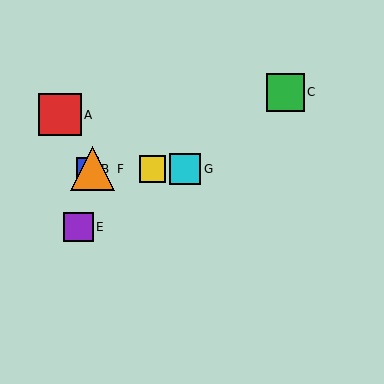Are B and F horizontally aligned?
Yes, both are at y≈169.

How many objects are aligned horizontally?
4 objects (B, D, F, G) are aligned horizontally.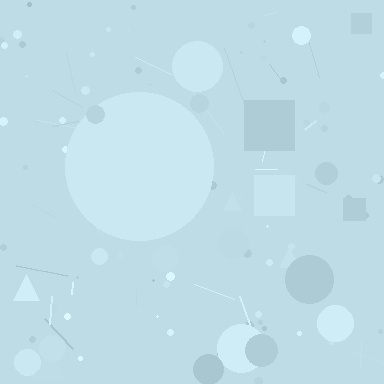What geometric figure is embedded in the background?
A circle is embedded in the background.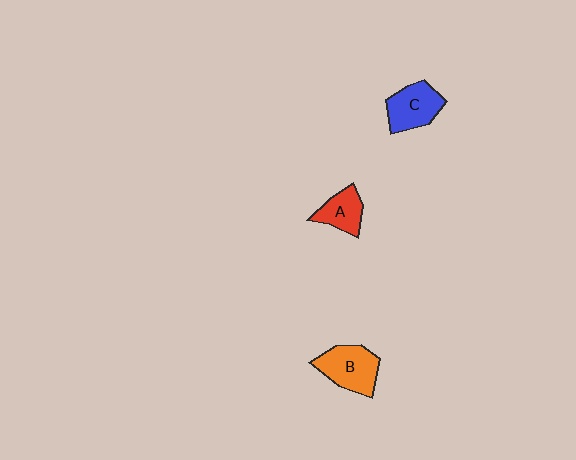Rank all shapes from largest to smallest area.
From largest to smallest: B (orange), C (blue), A (red).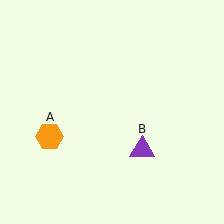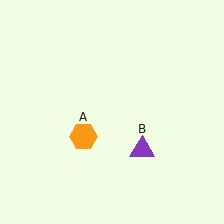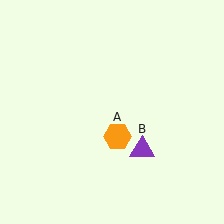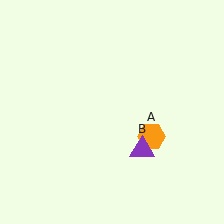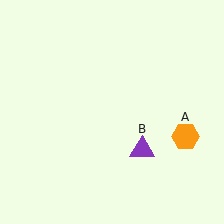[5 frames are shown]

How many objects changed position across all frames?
1 object changed position: orange hexagon (object A).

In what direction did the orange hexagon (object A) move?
The orange hexagon (object A) moved right.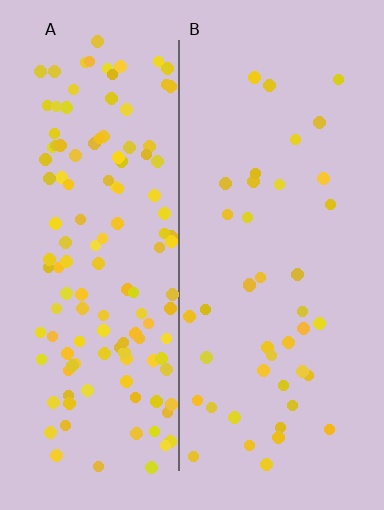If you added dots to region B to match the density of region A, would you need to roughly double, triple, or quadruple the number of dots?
Approximately triple.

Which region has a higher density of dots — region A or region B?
A (the left).